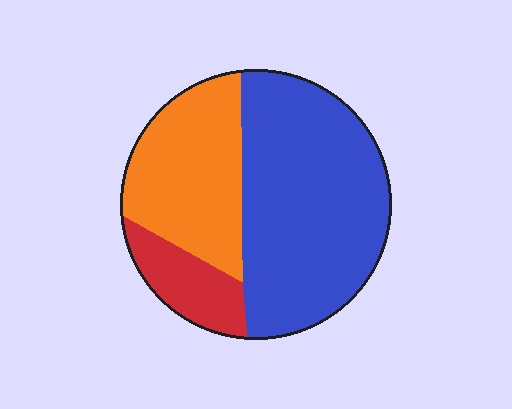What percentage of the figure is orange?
Orange takes up between a sixth and a third of the figure.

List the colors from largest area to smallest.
From largest to smallest: blue, orange, red.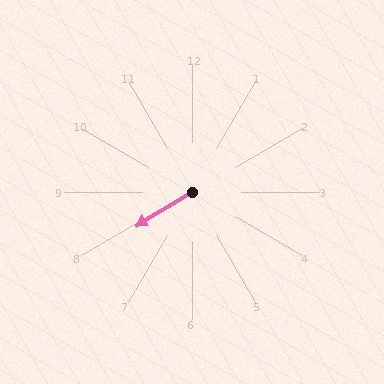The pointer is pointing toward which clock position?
Roughly 8 o'clock.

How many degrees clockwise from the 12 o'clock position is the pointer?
Approximately 239 degrees.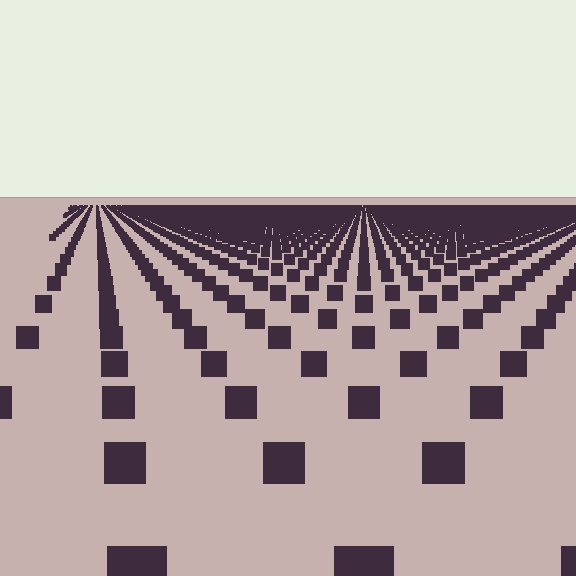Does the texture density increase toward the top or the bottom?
Density increases toward the top.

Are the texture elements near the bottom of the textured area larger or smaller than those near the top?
Larger. Near the bottom, elements are closer to the viewer and appear at a bigger on-screen size.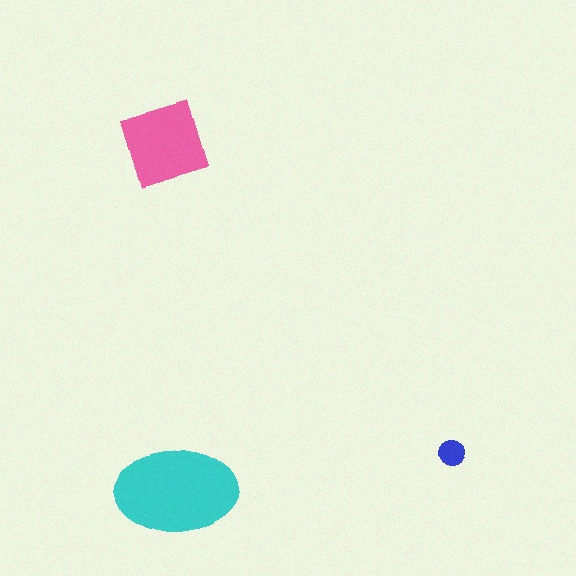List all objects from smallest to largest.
The blue circle, the pink diamond, the cyan ellipse.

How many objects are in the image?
There are 3 objects in the image.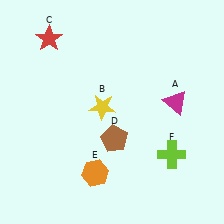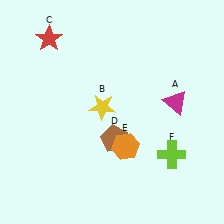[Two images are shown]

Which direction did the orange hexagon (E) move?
The orange hexagon (E) moved right.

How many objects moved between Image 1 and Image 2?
1 object moved between the two images.